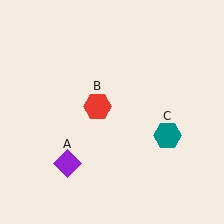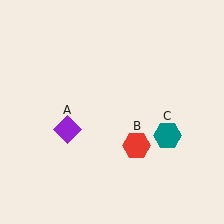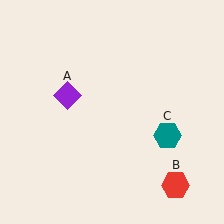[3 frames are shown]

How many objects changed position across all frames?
2 objects changed position: purple diamond (object A), red hexagon (object B).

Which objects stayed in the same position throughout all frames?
Teal hexagon (object C) remained stationary.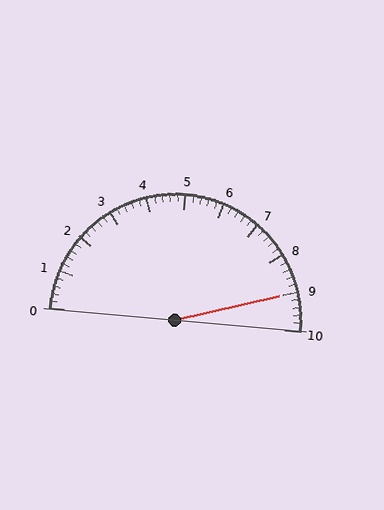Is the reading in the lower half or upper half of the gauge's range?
The reading is in the upper half of the range (0 to 10).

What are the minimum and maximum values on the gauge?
The gauge ranges from 0 to 10.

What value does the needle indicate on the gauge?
The needle indicates approximately 9.0.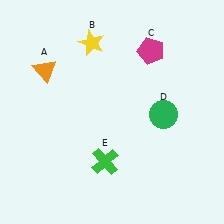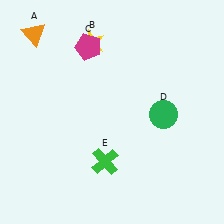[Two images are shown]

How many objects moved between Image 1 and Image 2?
2 objects moved between the two images.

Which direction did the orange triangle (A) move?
The orange triangle (A) moved up.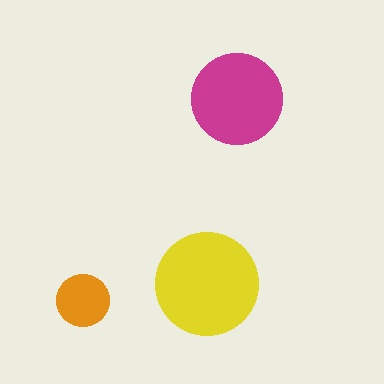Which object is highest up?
The magenta circle is topmost.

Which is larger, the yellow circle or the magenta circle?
The yellow one.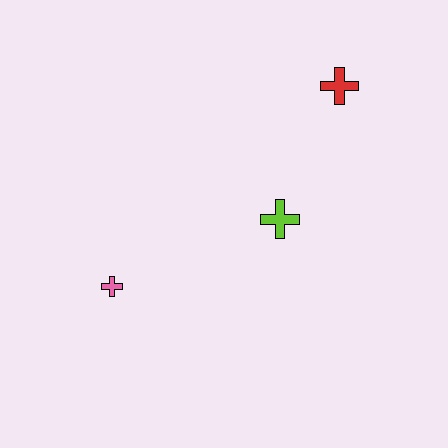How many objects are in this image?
There are 3 objects.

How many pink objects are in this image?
There is 1 pink object.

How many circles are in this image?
There are no circles.